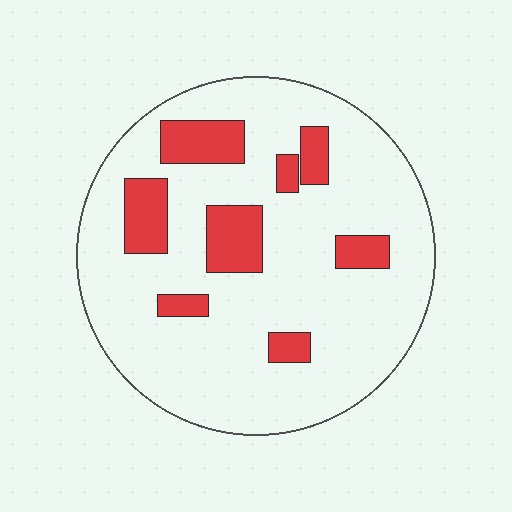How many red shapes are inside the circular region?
8.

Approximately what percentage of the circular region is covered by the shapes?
Approximately 20%.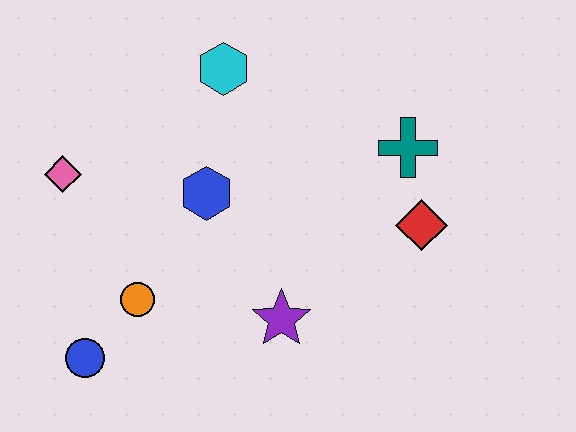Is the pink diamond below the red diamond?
No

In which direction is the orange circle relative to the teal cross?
The orange circle is to the left of the teal cross.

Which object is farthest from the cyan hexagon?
The blue circle is farthest from the cyan hexagon.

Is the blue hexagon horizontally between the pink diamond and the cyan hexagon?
Yes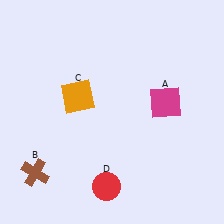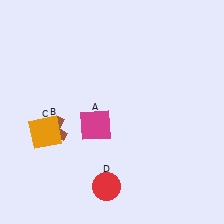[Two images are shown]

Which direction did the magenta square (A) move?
The magenta square (A) moved left.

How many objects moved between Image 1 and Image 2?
3 objects moved between the two images.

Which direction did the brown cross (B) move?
The brown cross (B) moved up.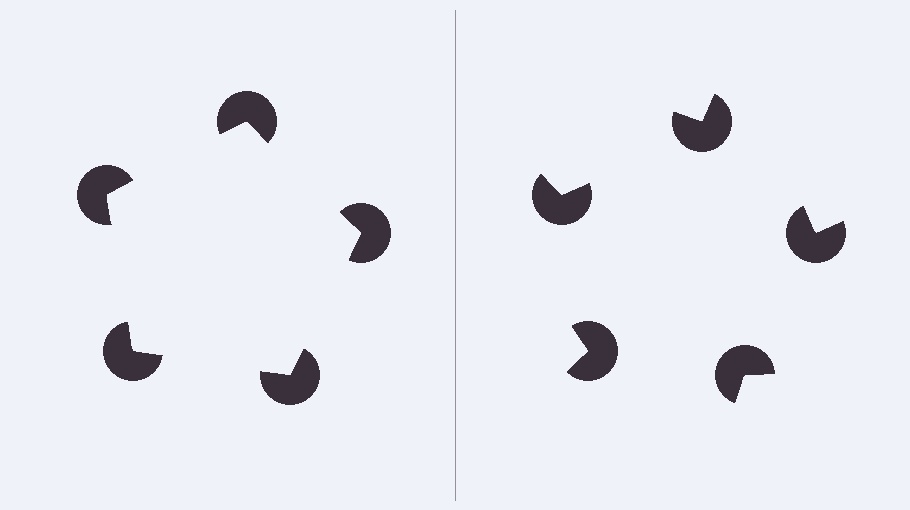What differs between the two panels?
The pac-man discs are positioned identically on both sides; only the wedge orientations differ. On the left they align to a pentagon; on the right they are misaligned.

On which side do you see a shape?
An illusory pentagon appears on the left side. On the right side the wedge cuts are rotated, so no coherent shape forms.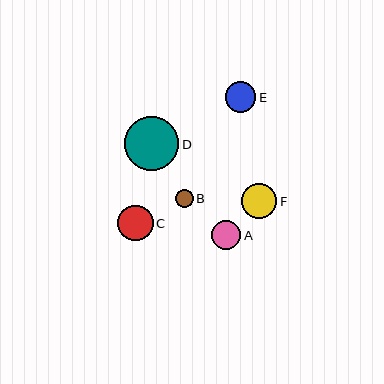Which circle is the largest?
Circle D is the largest with a size of approximately 54 pixels.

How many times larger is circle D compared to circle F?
Circle D is approximately 1.5 times the size of circle F.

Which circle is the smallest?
Circle B is the smallest with a size of approximately 18 pixels.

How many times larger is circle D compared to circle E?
Circle D is approximately 1.8 times the size of circle E.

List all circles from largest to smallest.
From largest to smallest: D, C, F, E, A, B.